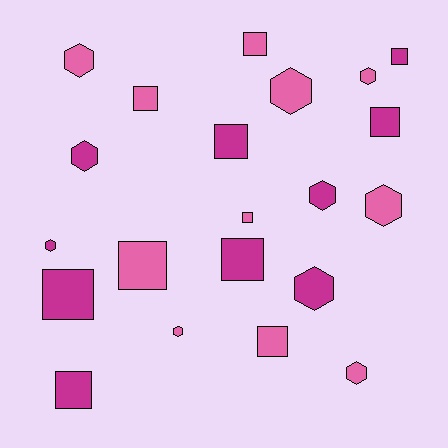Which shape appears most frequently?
Square, with 11 objects.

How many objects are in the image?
There are 21 objects.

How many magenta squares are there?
There are 6 magenta squares.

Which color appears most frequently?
Pink, with 11 objects.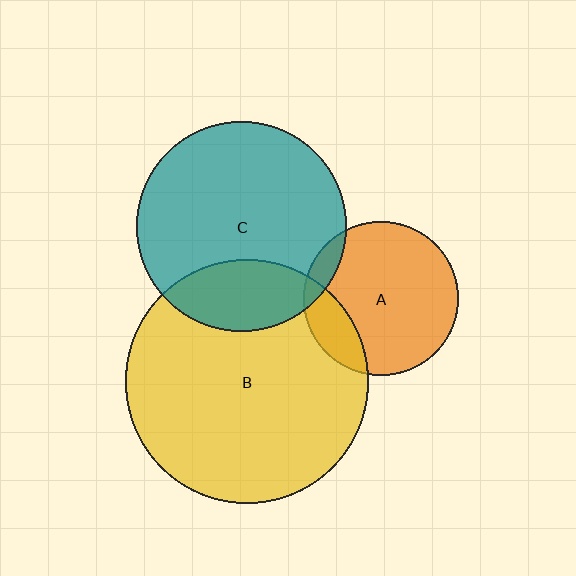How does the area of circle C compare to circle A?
Approximately 1.8 times.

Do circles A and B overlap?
Yes.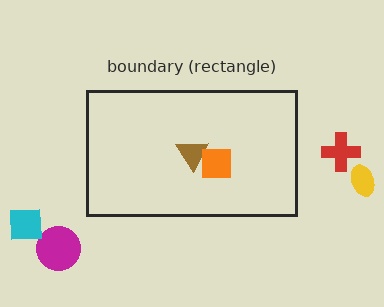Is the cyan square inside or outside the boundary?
Outside.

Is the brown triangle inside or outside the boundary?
Inside.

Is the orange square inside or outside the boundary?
Inside.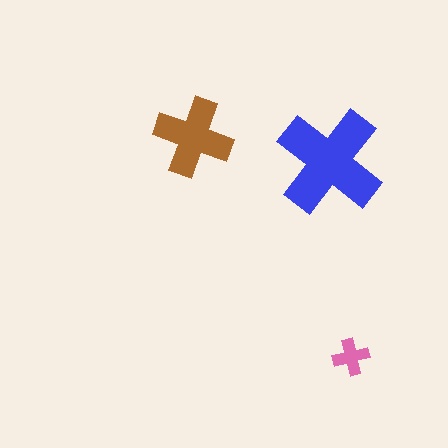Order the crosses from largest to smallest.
the blue one, the brown one, the pink one.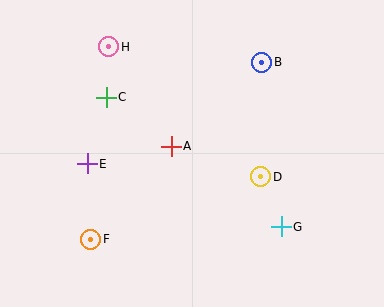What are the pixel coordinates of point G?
Point G is at (281, 227).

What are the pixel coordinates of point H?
Point H is at (109, 47).